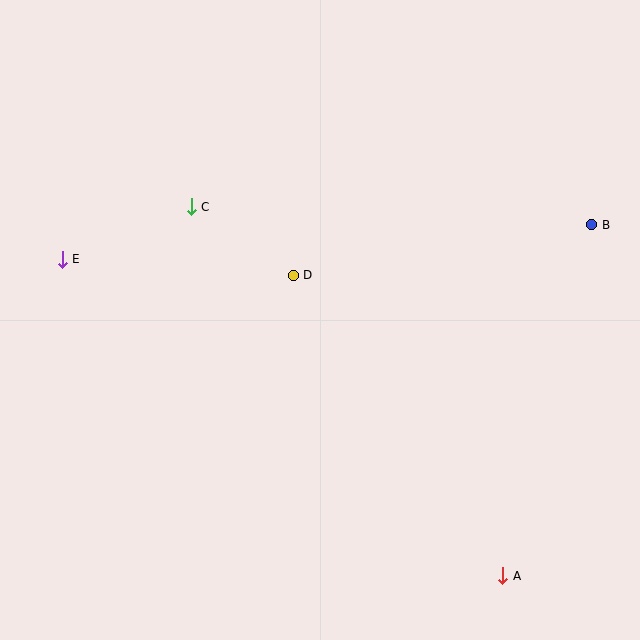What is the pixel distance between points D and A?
The distance between D and A is 366 pixels.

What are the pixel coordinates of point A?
Point A is at (503, 576).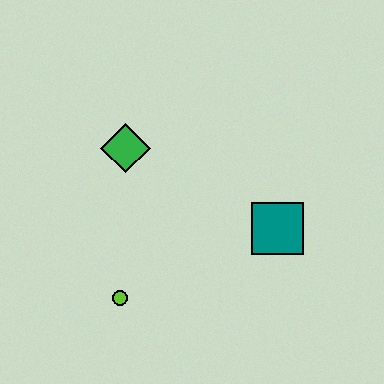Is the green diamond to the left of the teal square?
Yes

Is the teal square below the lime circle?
No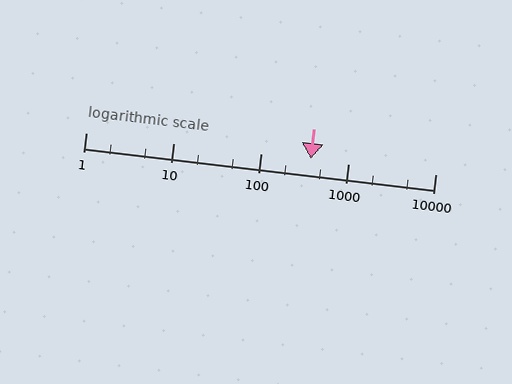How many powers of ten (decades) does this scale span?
The scale spans 4 decades, from 1 to 10000.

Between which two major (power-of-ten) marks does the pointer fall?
The pointer is between 100 and 1000.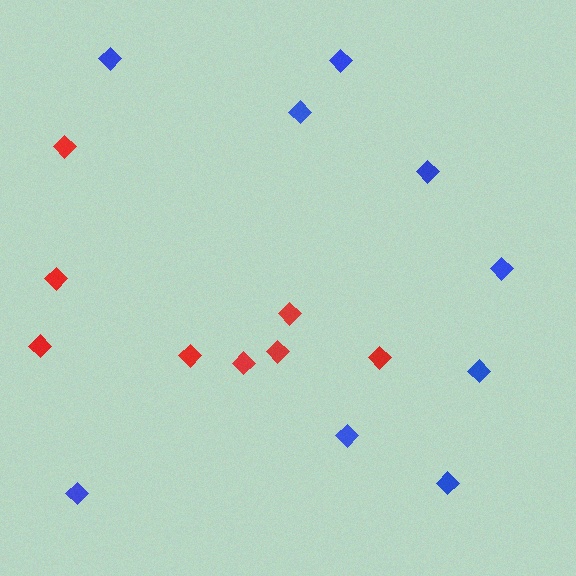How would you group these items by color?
There are 2 groups: one group of red diamonds (8) and one group of blue diamonds (9).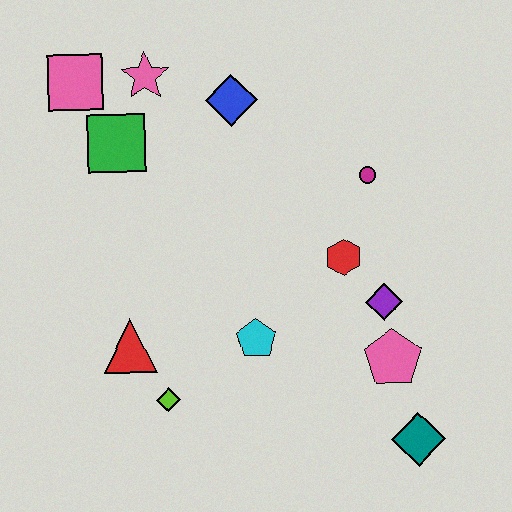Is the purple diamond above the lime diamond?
Yes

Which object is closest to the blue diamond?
The pink star is closest to the blue diamond.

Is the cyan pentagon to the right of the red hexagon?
No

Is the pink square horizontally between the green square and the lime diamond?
No